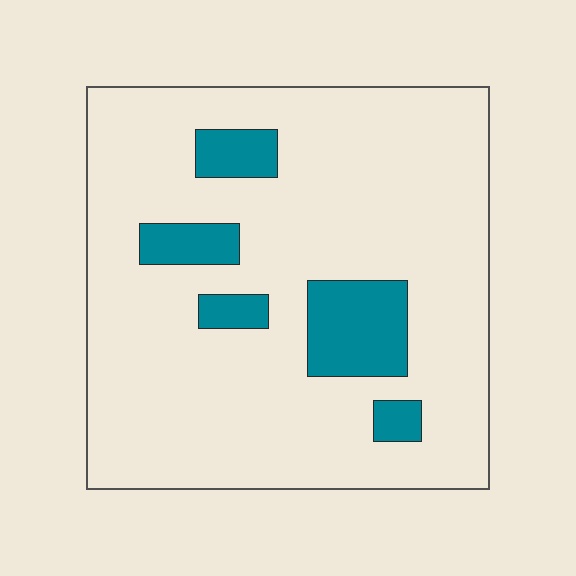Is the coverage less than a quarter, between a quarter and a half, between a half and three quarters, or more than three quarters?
Less than a quarter.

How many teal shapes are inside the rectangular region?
5.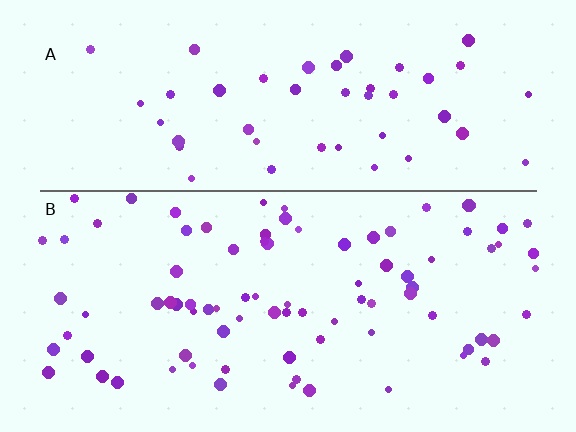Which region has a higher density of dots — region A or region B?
B (the bottom).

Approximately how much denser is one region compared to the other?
Approximately 1.8× — region B over region A.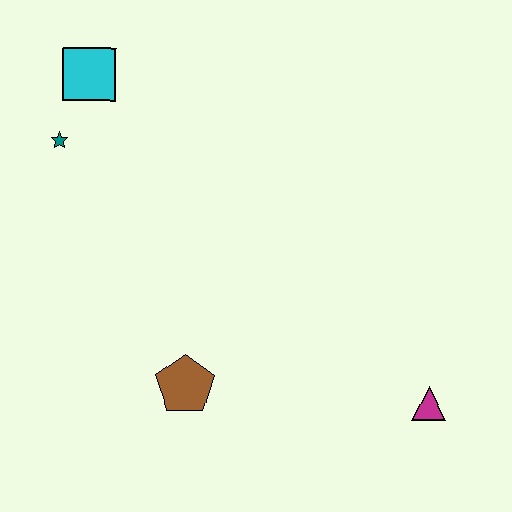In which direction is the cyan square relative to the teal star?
The cyan square is above the teal star.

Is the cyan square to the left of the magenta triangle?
Yes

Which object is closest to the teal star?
The cyan square is closest to the teal star.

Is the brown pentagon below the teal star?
Yes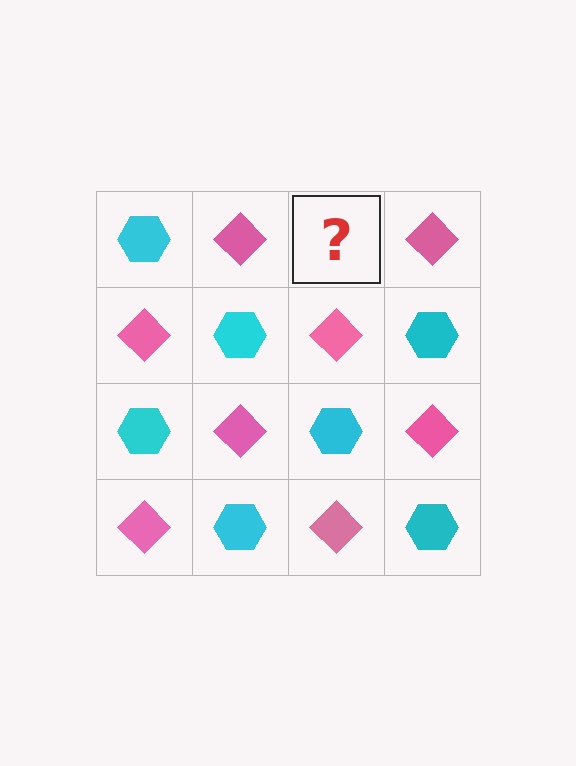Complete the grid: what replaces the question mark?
The question mark should be replaced with a cyan hexagon.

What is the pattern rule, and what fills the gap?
The rule is that it alternates cyan hexagon and pink diamond in a checkerboard pattern. The gap should be filled with a cyan hexagon.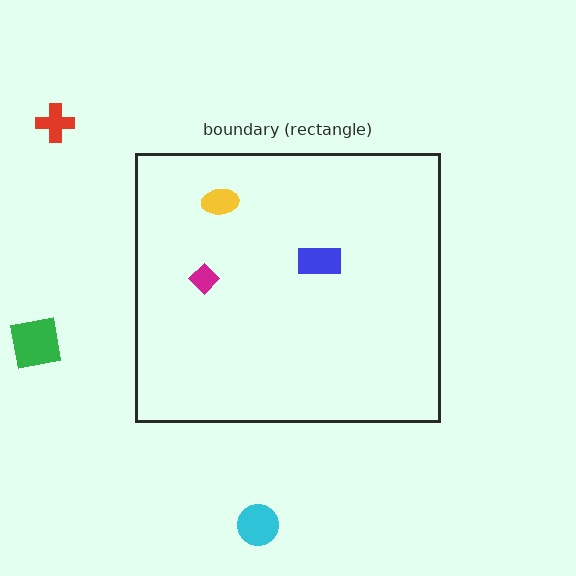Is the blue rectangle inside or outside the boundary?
Inside.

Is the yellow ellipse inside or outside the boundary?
Inside.